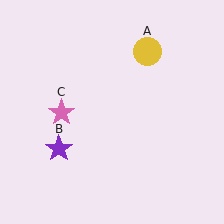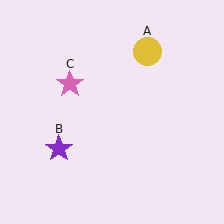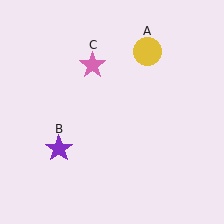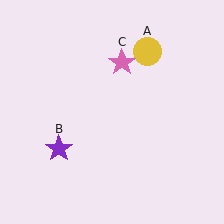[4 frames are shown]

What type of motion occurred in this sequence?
The pink star (object C) rotated clockwise around the center of the scene.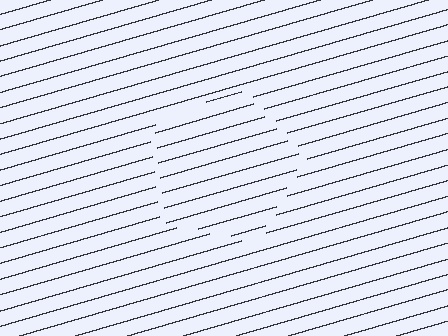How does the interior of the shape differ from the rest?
The interior of the shape contains the same grating, shifted by half a period — the contour is defined by the phase discontinuity where line-ends from the inner and outer gratings abut.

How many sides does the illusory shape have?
5 sides — the line-ends trace a pentagon.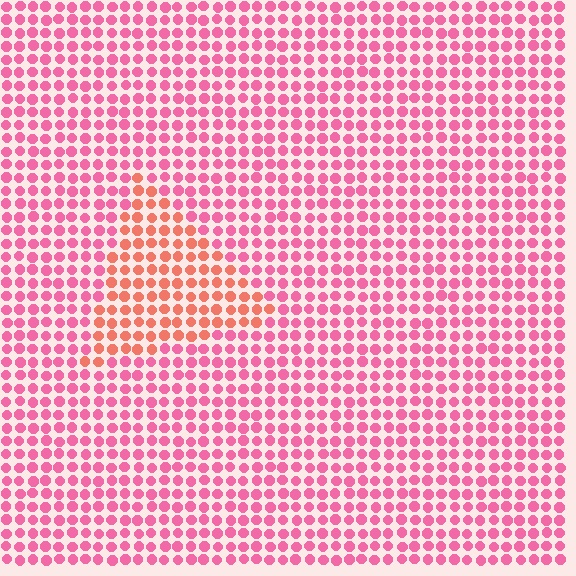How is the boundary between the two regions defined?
The boundary is defined purely by a slight shift in hue (about 34 degrees). Spacing, size, and orientation are identical on both sides.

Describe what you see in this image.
The image is filled with small pink elements in a uniform arrangement. A triangle-shaped region is visible where the elements are tinted to a slightly different hue, forming a subtle color boundary.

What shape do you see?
I see a triangle.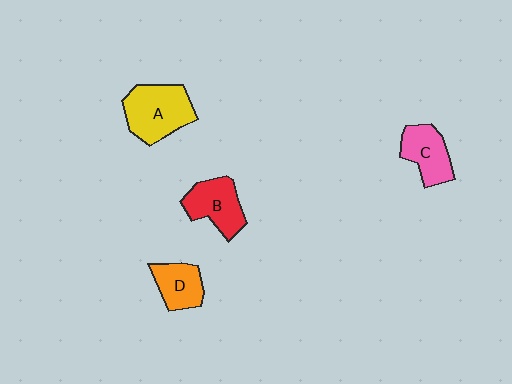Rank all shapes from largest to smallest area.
From largest to smallest: A (yellow), B (red), C (pink), D (orange).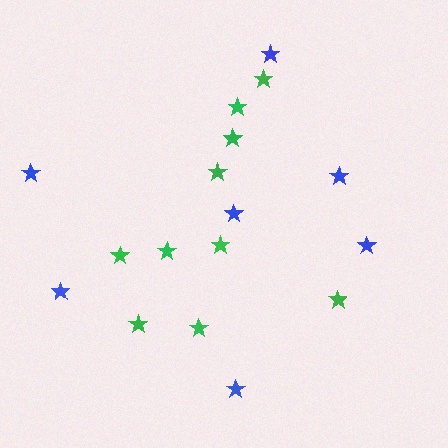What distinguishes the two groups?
There are 2 groups: one group of green stars (10) and one group of blue stars (7).